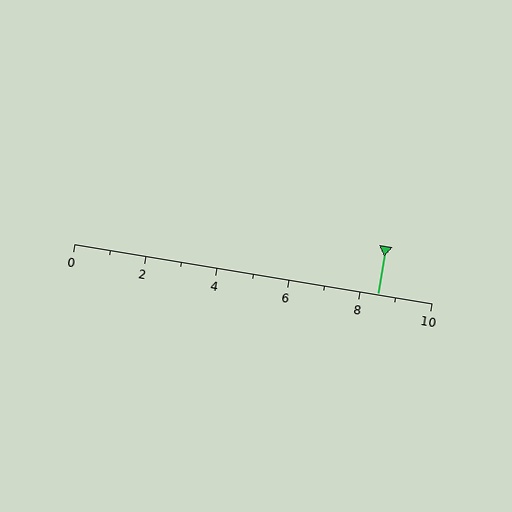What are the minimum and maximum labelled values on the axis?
The axis runs from 0 to 10.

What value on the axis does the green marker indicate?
The marker indicates approximately 8.5.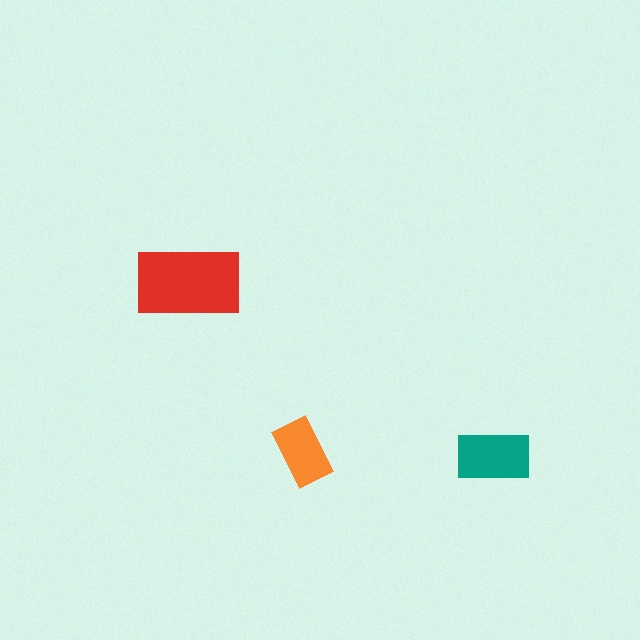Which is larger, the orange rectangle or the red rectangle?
The red one.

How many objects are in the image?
There are 3 objects in the image.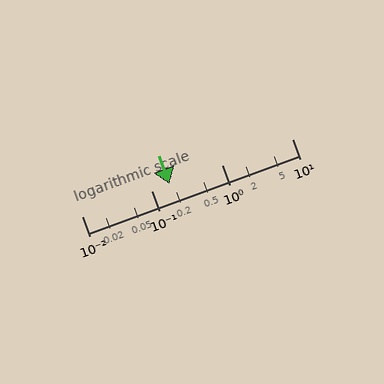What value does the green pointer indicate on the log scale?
The pointer indicates approximately 0.18.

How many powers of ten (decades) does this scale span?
The scale spans 3 decades, from 0.01 to 10.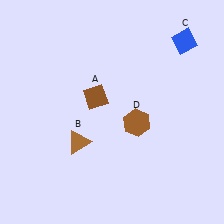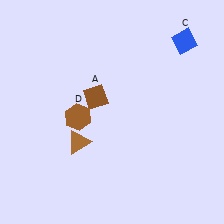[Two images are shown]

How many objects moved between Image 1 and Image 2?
1 object moved between the two images.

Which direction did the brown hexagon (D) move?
The brown hexagon (D) moved left.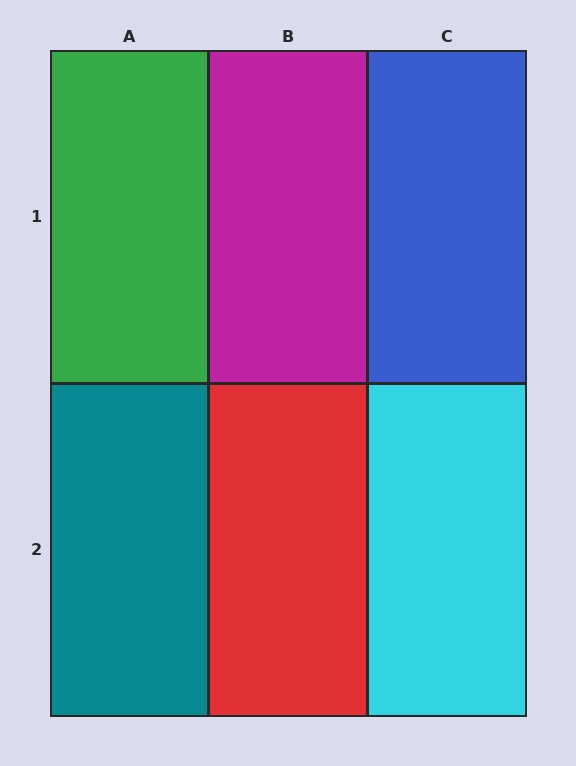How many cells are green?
1 cell is green.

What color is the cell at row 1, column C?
Blue.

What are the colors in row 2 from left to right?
Teal, red, cyan.